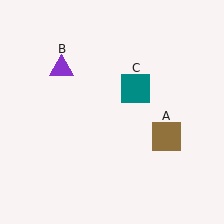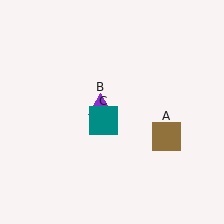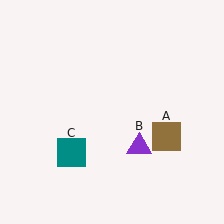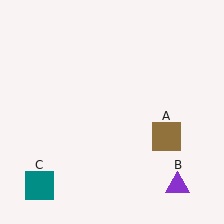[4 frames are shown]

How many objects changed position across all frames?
2 objects changed position: purple triangle (object B), teal square (object C).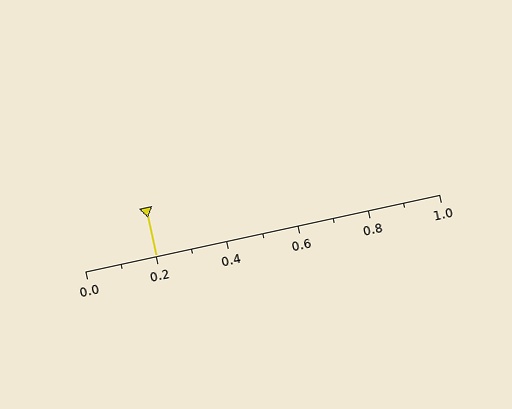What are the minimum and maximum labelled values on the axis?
The axis runs from 0.0 to 1.0.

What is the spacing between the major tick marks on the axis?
The major ticks are spaced 0.2 apart.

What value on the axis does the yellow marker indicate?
The marker indicates approximately 0.2.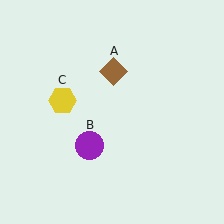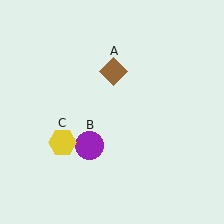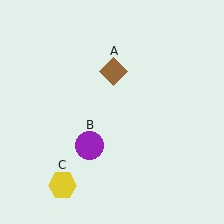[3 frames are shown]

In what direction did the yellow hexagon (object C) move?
The yellow hexagon (object C) moved down.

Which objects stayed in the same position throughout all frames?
Brown diamond (object A) and purple circle (object B) remained stationary.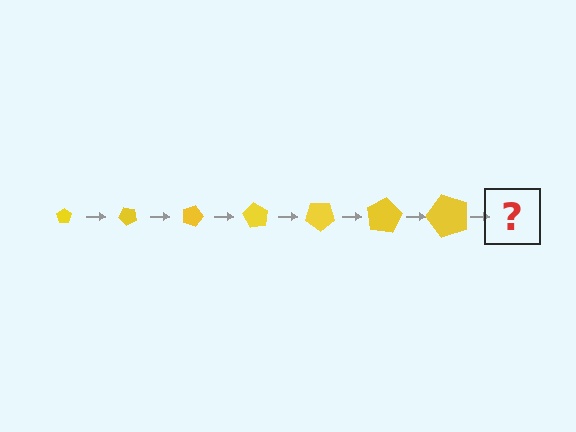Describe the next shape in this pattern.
It should be a pentagon, larger than the previous one and rotated 315 degrees from the start.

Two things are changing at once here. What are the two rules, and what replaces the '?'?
The two rules are that the pentagon grows larger each step and it rotates 45 degrees each step. The '?' should be a pentagon, larger than the previous one and rotated 315 degrees from the start.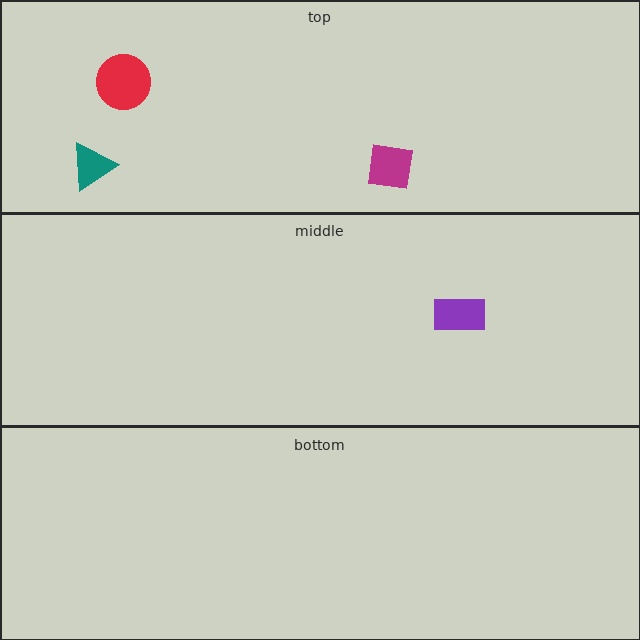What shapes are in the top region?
The red circle, the teal triangle, the magenta square.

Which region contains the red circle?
The top region.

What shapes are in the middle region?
The purple rectangle.